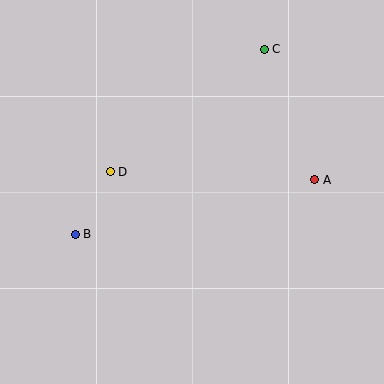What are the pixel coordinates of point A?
Point A is at (315, 180).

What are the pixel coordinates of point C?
Point C is at (264, 49).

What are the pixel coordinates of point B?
Point B is at (75, 234).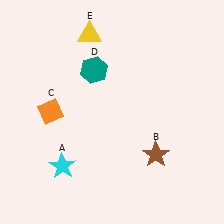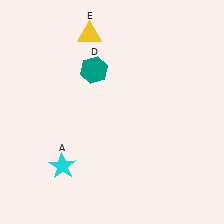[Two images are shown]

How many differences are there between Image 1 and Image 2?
There are 2 differences between the two images.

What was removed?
The brown star (B), the orange diamond (C) were removed in Image 2.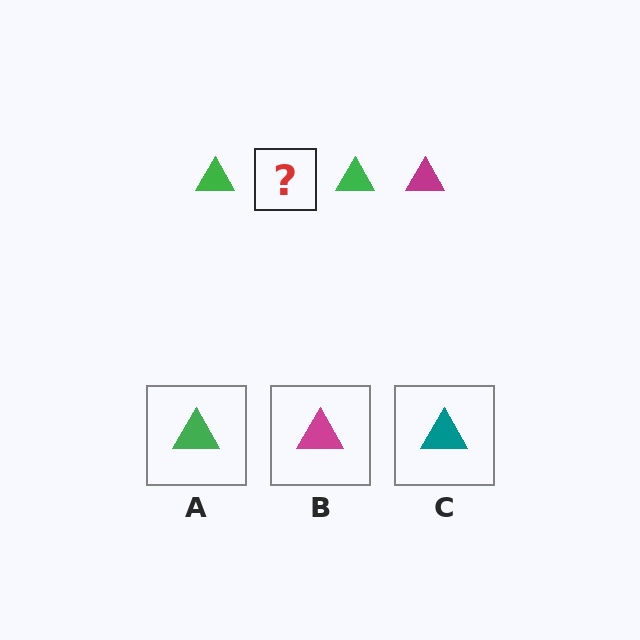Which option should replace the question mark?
Option B.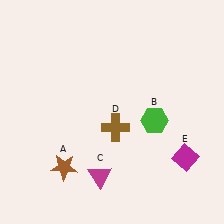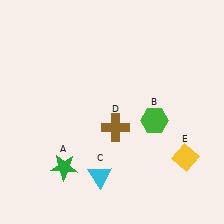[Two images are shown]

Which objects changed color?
A changed from brown to green. C changed from magenta to cyan. E changed from magenta to yellow.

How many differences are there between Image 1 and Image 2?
There are 3 differences between the two images.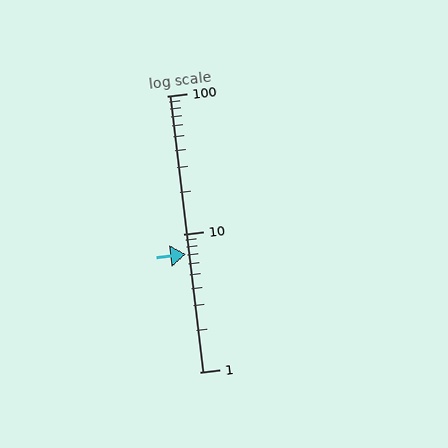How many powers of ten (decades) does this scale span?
The scale spans 2 decades, from 1 to 100.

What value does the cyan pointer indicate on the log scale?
The pointer indicates approximately 7.1.